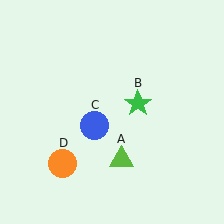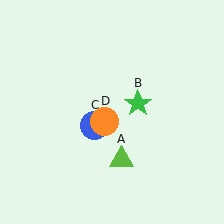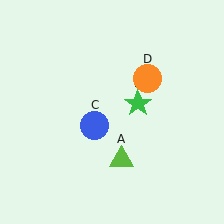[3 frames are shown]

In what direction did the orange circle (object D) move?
The orange circle (object D) moved up and to the right.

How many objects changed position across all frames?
1 object changed position: orange circle (object D).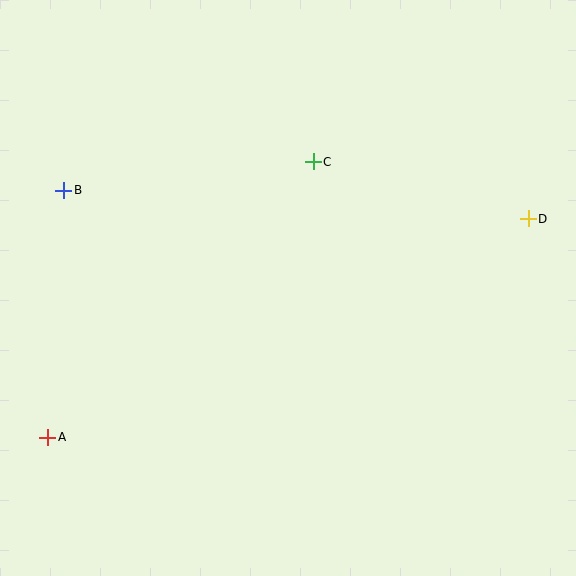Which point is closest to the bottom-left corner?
Point A is closest to the bottom-left corner.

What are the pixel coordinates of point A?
Point A is at (48, 437).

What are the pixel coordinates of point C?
Point C is at (313, 162).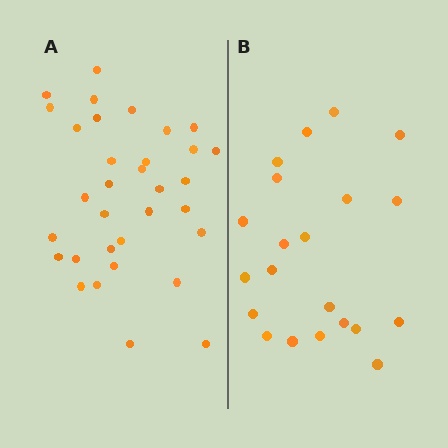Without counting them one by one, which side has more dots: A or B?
Region A (the left region) has more dots.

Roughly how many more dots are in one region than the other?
Region A has roughly 12 or so more dots than region B.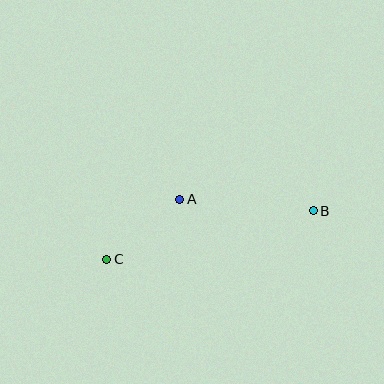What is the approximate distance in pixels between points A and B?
The distance between A and B is approximately 134 pixels.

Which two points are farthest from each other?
Points B and C are farthest from each other.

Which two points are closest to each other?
Points A and C are closest to each other.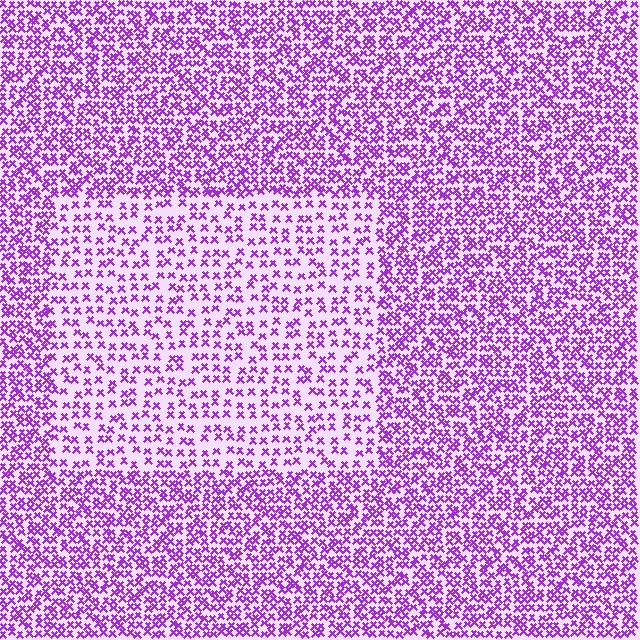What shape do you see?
I see a rectangle.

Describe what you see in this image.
The image contains small purple elements arranged at two different densities. A rectangle-shaped region is visible where the elements are less densely packed than the surrounding area.